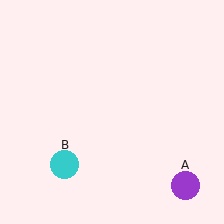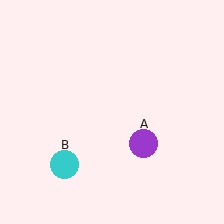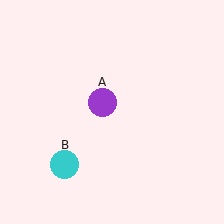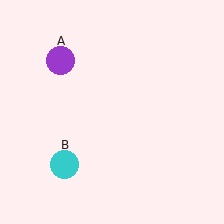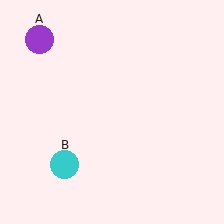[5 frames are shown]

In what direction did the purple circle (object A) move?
The purple circle (object A) moved up and to the left.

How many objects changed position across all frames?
1 object changed position: purple circle (object A).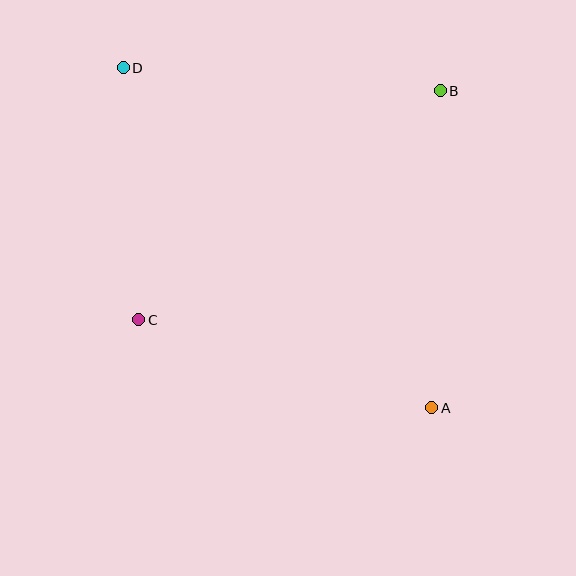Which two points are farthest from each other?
Points A and D are farthest from each other.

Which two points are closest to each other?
Points C and D are closest to each other.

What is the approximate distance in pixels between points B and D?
The distance between B and D is approximately 318 pixels.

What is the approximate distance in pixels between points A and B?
The distance between A and B is approximately 317 pixels.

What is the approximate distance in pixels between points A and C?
The distance between A and C is approximately 306 pixels.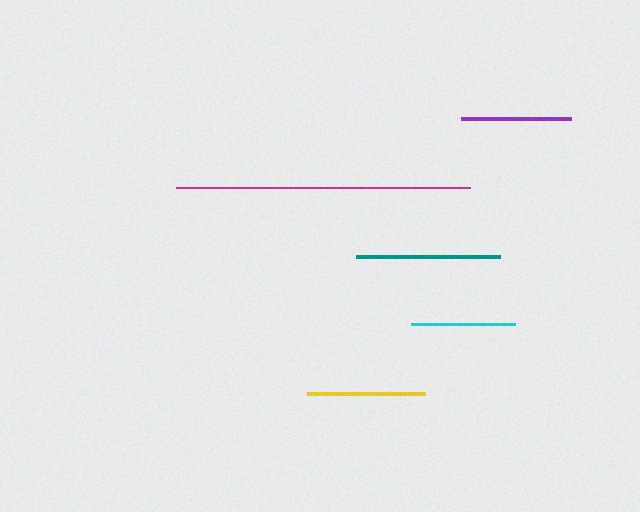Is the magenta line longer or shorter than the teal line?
The magenta line is longer than the teal line.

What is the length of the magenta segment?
The magenta segment is approximately 293 pixels long.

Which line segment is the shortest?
The cyan line is the shortest at approximately 104 pixels.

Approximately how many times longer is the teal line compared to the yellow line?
The teal line is approximately 1.2 times the length of the yellow line.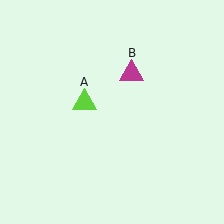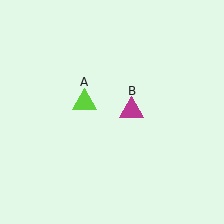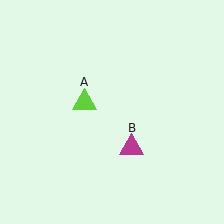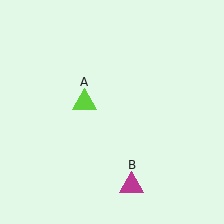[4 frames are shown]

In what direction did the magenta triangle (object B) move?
The magenta triangle (object B) moved down.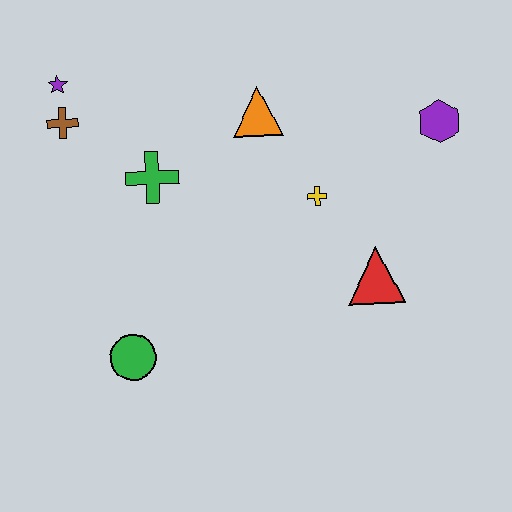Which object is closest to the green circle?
The green cross is closest to the green circle.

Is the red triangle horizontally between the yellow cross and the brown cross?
No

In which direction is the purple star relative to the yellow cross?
The purple star is to the left of the yellow cross.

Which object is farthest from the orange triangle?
The green circle is farthest from the orange triangle.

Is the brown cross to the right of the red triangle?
No